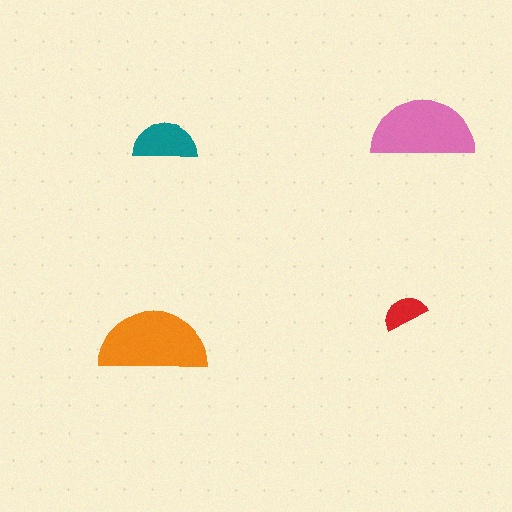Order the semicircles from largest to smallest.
the orange one, the pink one, the teal one, the red one.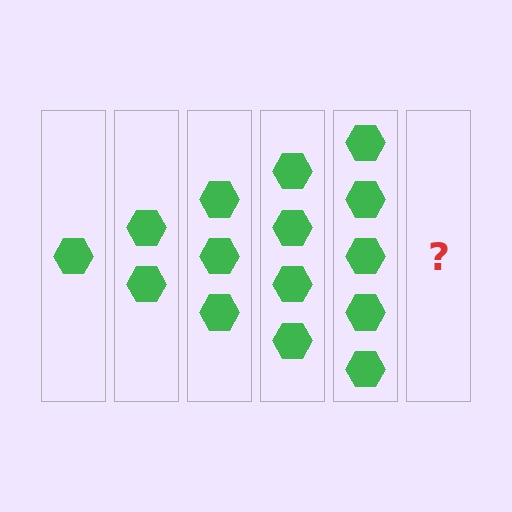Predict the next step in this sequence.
The next step is 6 hexagons.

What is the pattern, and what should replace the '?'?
The pattern is that each step adds one more hexagon. The '?' should be 6 hexagons.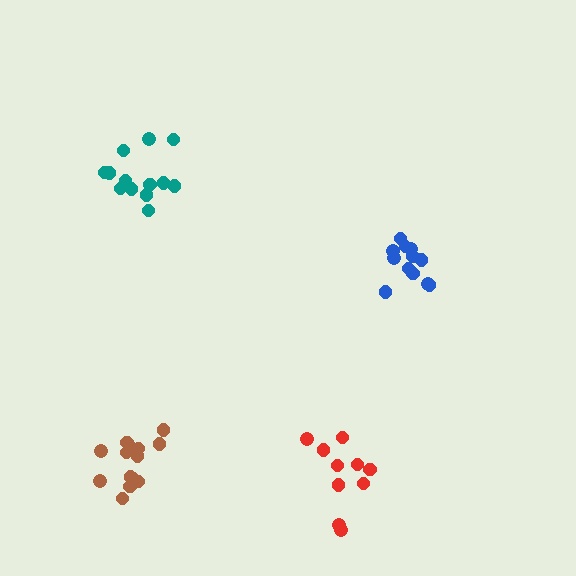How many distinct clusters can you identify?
There are 4 distinct clusters.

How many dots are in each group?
Group 1: 12 dots, Group 2: 13 dots, Group 3: 14 dots, Group 4: 10 dots (49 total).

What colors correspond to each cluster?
The clusters are colored: blue, teal, brown, red.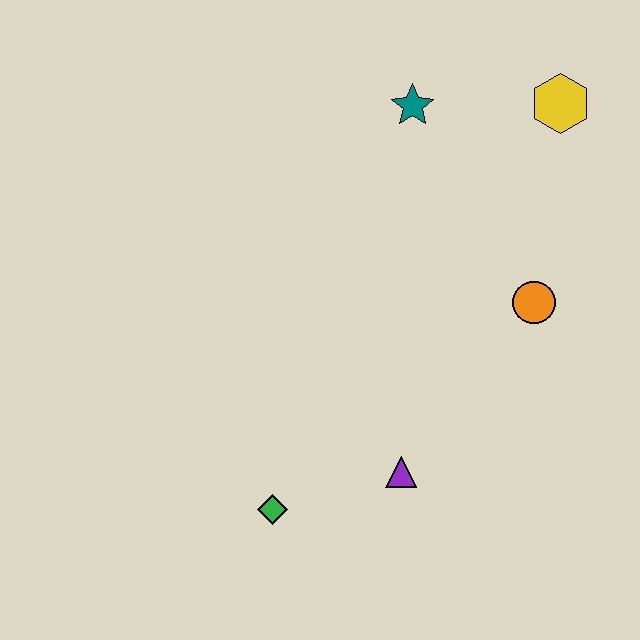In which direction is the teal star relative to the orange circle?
The teal star is above the orange circle.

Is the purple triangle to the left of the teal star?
Yes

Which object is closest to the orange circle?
The yellow hexagon is closest to the orange circle.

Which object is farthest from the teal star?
The green diamond is farthest from the teal star.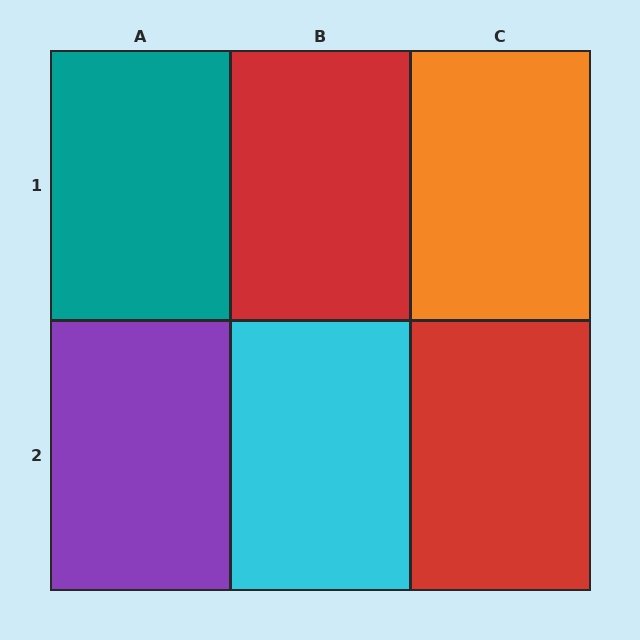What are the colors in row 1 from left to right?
Teal, red, orange.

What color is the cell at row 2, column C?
Red.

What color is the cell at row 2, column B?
Cyan.